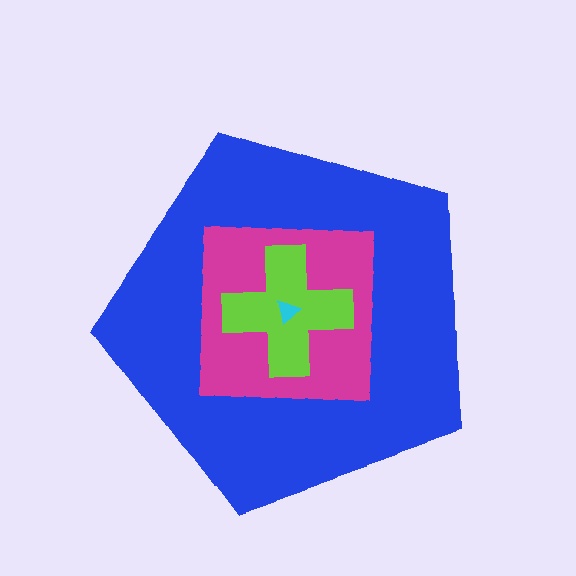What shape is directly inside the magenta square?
The lime cross.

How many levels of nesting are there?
4.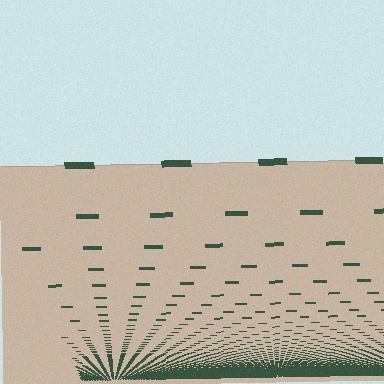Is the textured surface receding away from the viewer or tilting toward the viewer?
The surface appears to tilt toward the viewer. Texture elements get larger and sparser toward the top.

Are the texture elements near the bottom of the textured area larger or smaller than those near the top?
Smaller. The gradient is inverted — elements near the bottom are smaller and denser.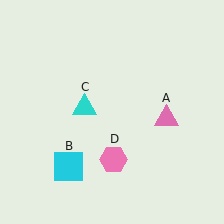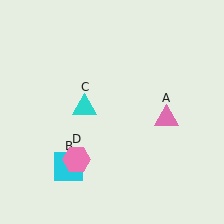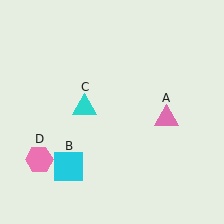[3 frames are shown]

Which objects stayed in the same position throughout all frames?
Pink triangle (object A) and cyan square (object B) and cyan triangle (object C) remained stationary.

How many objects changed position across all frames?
1 object changed position: pink hexagon (object D).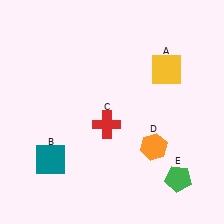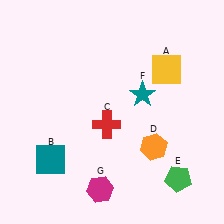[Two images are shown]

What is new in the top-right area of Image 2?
A teal star (F) was added in the top-right area of Image 2.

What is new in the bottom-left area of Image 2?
A magenta hexagon (G) was added in the bottom-left area of Image 2.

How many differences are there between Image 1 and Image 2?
There are 2 differences between the two images.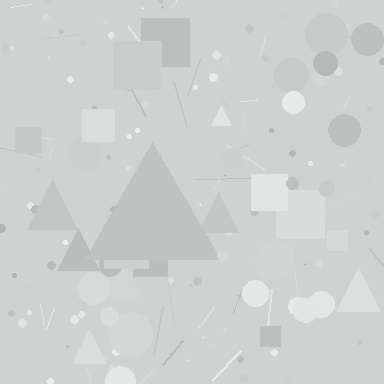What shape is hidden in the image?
A triangle is hidden in the image.